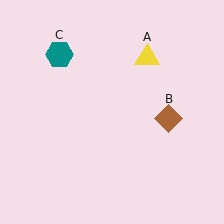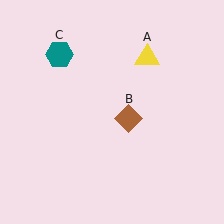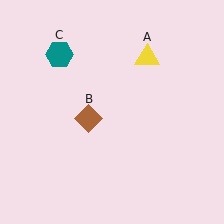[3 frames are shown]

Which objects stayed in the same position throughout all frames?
Yellow triangle (object A) and teal hexagon (object C) remained stationary.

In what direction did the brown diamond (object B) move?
The brown diamond (object B) moved left.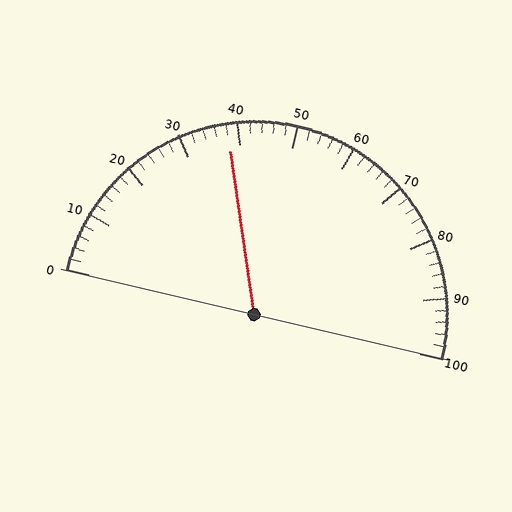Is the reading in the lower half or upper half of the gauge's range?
The reading is in the lower half of the range (0 to 100).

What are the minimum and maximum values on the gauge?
The gauge ranges from 0 to 100.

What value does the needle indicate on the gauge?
The needle indicates approximately 38.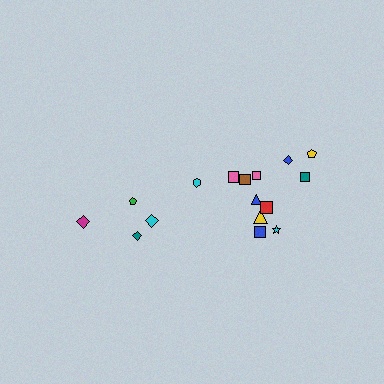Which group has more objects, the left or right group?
The right group.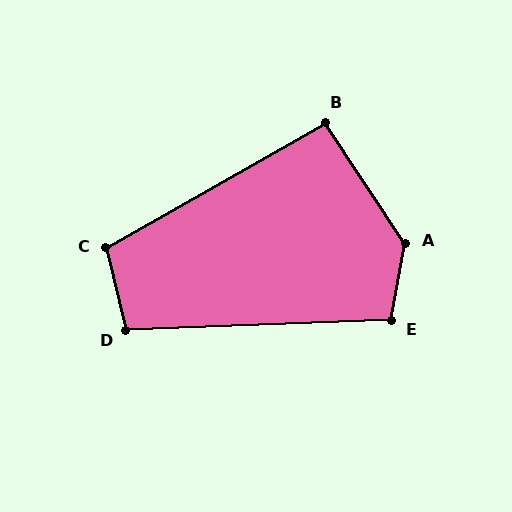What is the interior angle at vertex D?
Approximately 101 degrees (obtuse).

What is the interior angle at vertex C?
Approximately 106 degrees (obtuse).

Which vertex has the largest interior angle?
A, at approximately 136 degrees.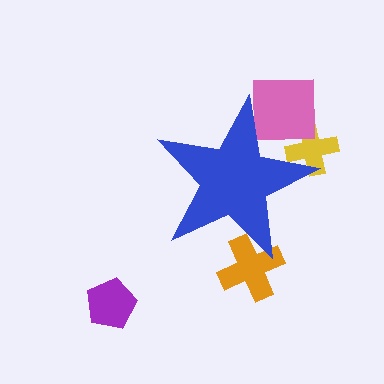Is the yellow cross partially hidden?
Yes, the yellow cross is partially hidden behind the blue star.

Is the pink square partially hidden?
Yes, the pink square is partially hidden behind the blue star.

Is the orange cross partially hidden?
Yes, the orange cross is partially hidden behind the blue star.